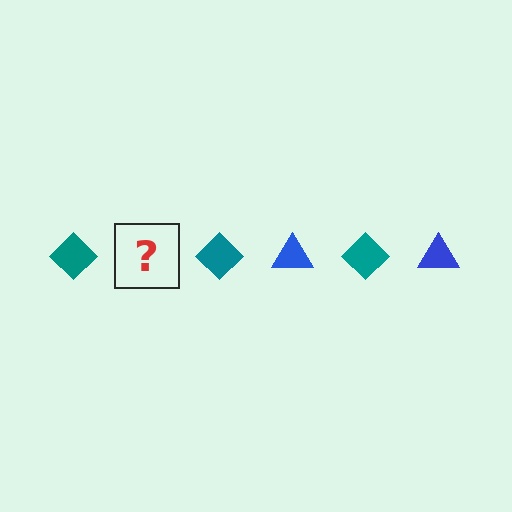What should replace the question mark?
The question mark should be replaced with a blue triangle.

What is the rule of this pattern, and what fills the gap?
The rule is that the pattern alternates between teal diamond and blue triangle. The gap should be filled with a blue triangle.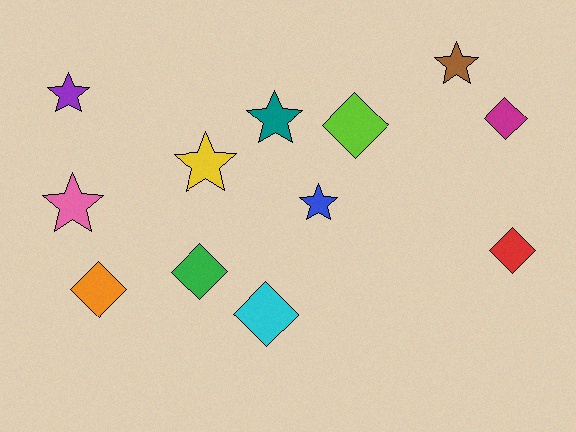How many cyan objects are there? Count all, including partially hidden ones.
There is 1 cyan object.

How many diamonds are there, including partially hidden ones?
There are 6 diamonds.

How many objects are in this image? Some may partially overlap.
There are 12 objects.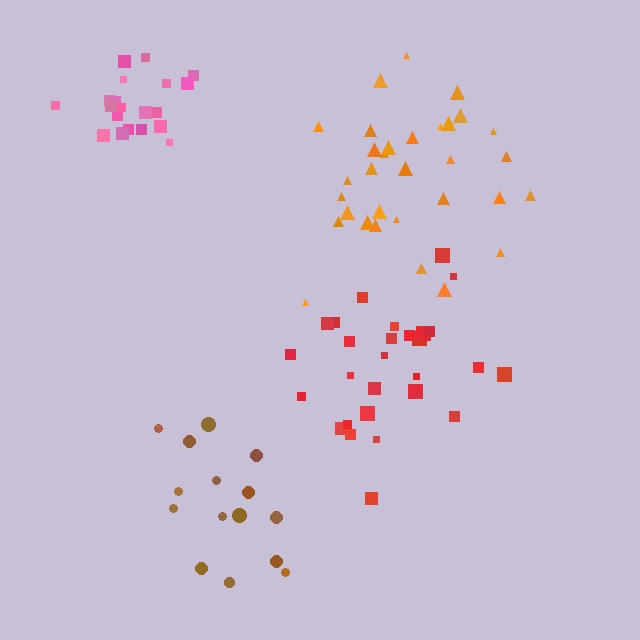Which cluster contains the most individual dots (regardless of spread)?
Orange (32).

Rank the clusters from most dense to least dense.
pink, red, orange, brown.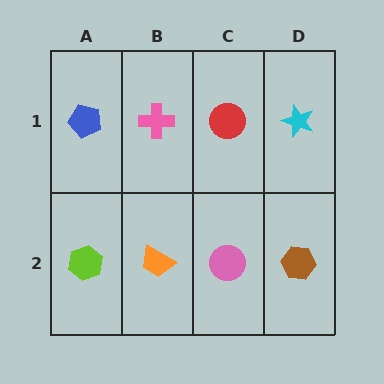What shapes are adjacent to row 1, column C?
A pink circle (row 2, column C), a pink cross (row 1, column B), a cyan star (row 1, column D).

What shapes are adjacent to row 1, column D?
A brown hexagon (row 2, column D), a red circle (row 1, column C).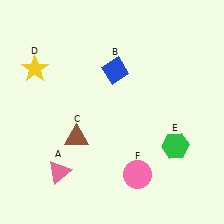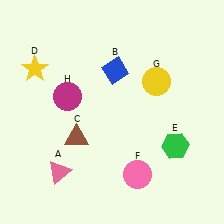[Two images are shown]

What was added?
A yellow circle (G), a magenta circle (H) were added in Image 2.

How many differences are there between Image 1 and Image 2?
There are 2 differences between the two images.